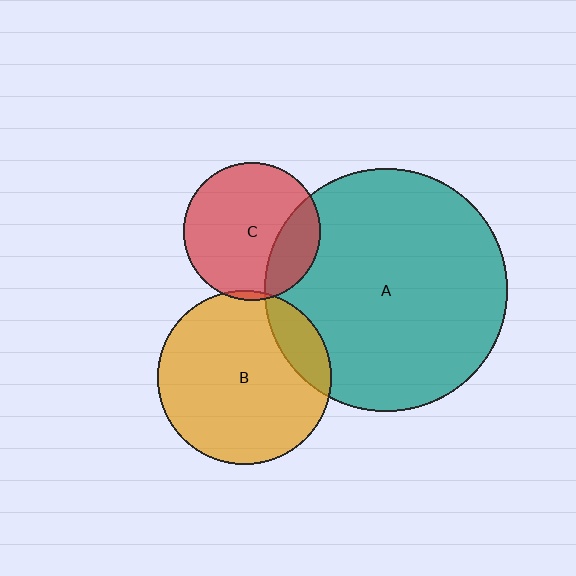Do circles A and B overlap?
Yes.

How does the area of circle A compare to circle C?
Approximately 3.1 times.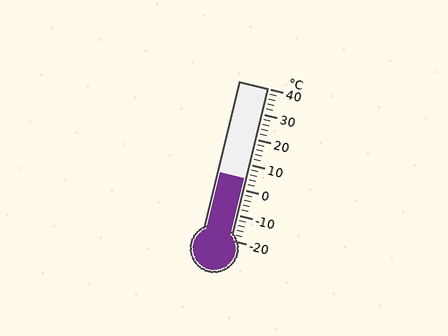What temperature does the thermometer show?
The thermometer shows approximately 4°C.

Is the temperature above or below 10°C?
The temperature is below 10°C.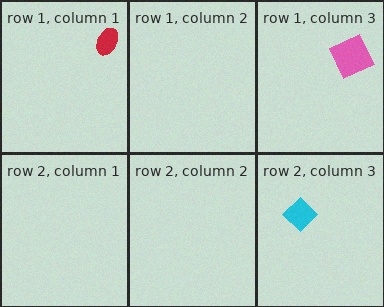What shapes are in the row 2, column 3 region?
The cyan diamond.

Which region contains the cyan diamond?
The row 2, column 3 region.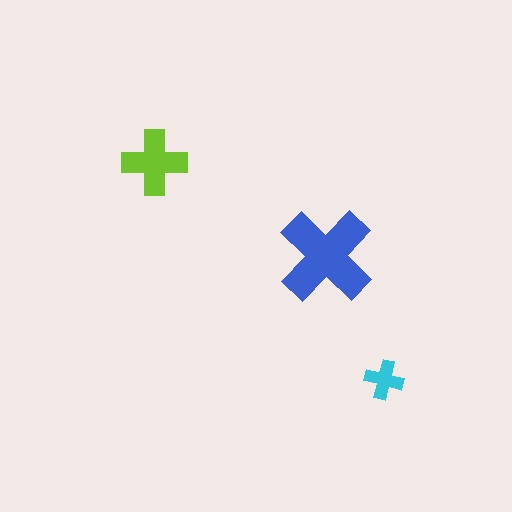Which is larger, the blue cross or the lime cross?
The blue one.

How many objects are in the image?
There are 3 objects in the image.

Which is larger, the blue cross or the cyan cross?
The blue one.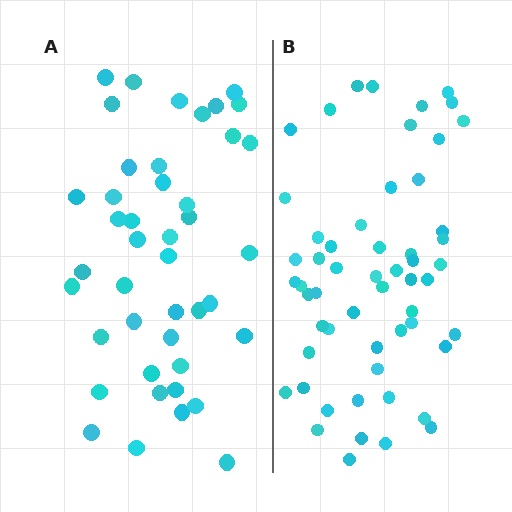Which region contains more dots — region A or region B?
Region B (the right region) has more dots.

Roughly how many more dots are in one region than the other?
Region B has approximately 15 more dots than region A.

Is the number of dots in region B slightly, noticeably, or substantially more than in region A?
Region B has noticeably more, but not dramatically so. The ratio is roughly 1.3 to 1.